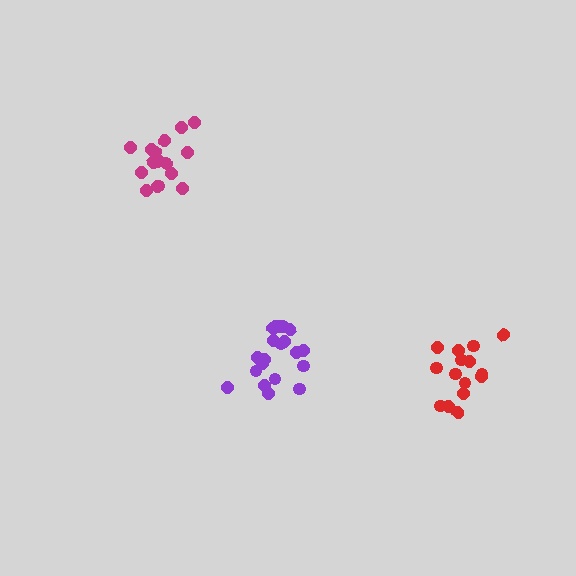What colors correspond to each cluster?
The clusters are colored: magenta, purple, red.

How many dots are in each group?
Group 1: 16 dots, Group 2: 20 dots, Group 3: 15 dots (51 total).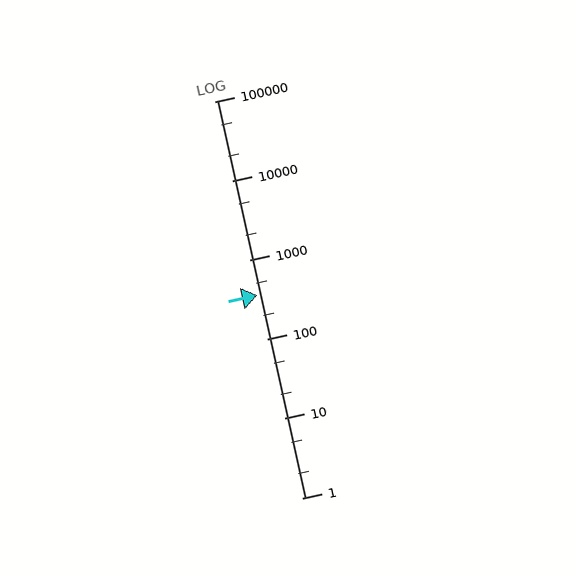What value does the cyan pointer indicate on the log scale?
The pointer indicates approximately 360.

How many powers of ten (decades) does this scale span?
The scale spans 5 decades, from 1 to 100000.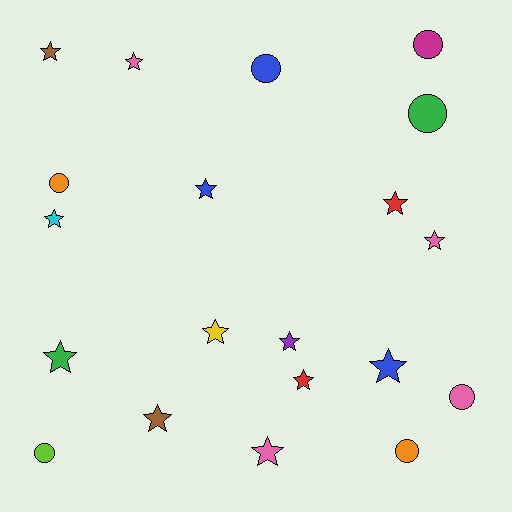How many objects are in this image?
There are 20 objects.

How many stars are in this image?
There are 13 stars.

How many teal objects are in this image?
There are no teal objects.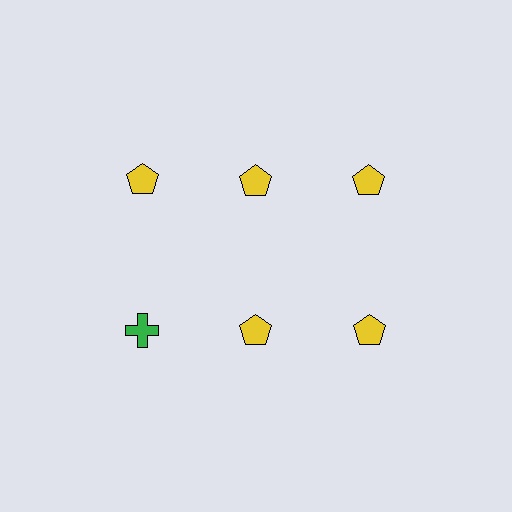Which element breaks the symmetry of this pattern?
The green cross in the second row, leftmost column breaks the symmetry. All other shapes are yellow pentagons.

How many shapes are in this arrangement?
There are 6 shapes arranged in a grid pattern.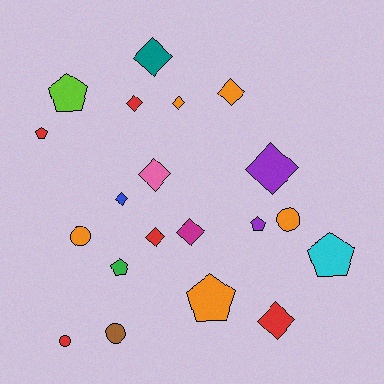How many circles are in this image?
There are 4 circles.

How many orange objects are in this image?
There are 5 orange objects.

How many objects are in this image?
There are 20 objects.